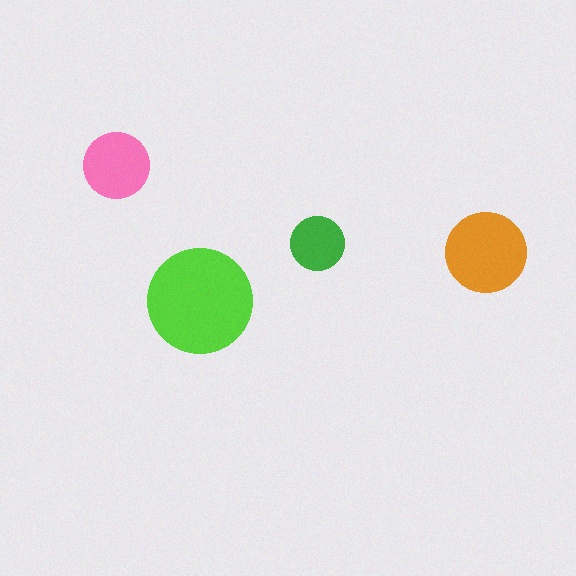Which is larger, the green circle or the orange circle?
The orange one.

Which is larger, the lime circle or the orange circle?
The lime one.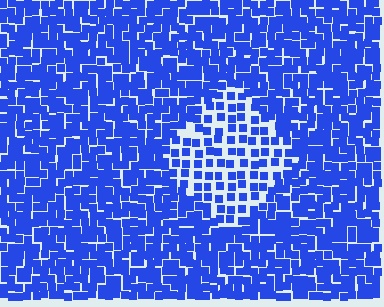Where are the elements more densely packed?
The elements are more densely packed outside the diamond boundary.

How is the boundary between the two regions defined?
The boundary is defined by a change in element density (approximately 1.9x ratio). All elements are the same color, size, and shape.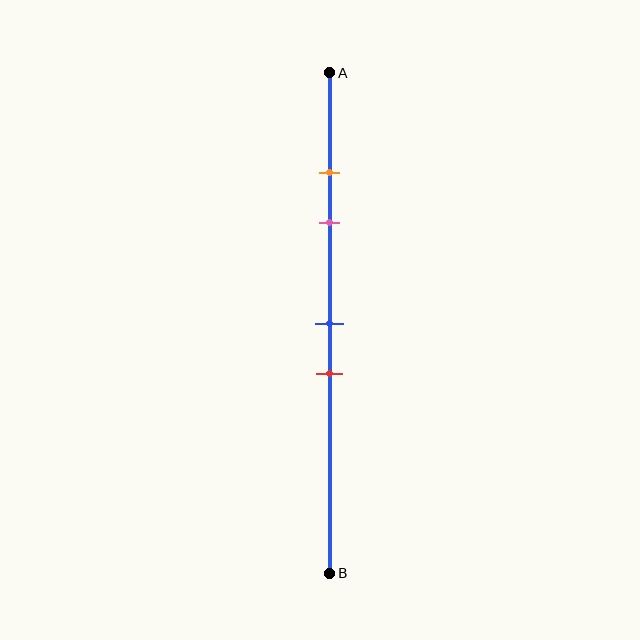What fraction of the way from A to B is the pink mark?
The pink mark is approximately 30% (0.3) of the way from A to B.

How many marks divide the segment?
There are 4 marks dividing the segment.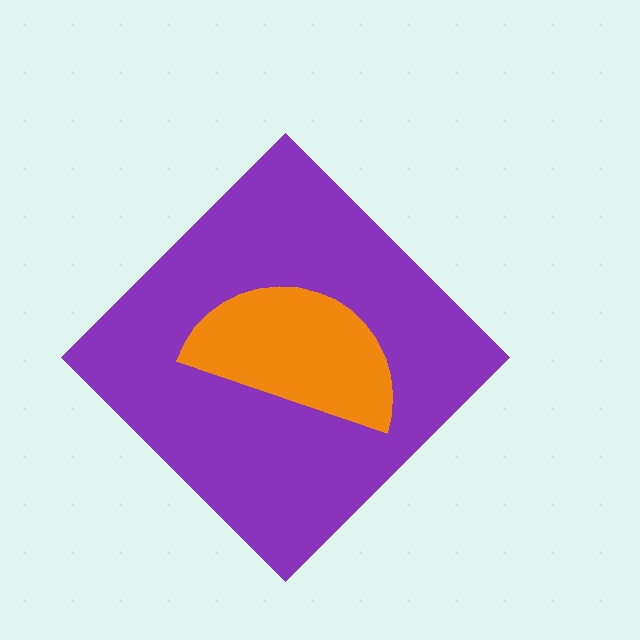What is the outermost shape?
The purple diamond.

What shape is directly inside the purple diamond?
The orange semicircle.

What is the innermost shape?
The orange semicircle.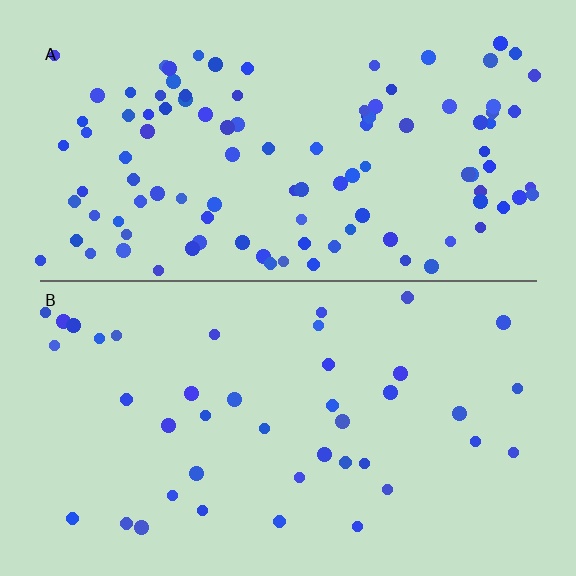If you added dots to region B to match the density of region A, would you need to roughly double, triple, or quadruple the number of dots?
Approximately triple.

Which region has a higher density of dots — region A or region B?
A (the top).